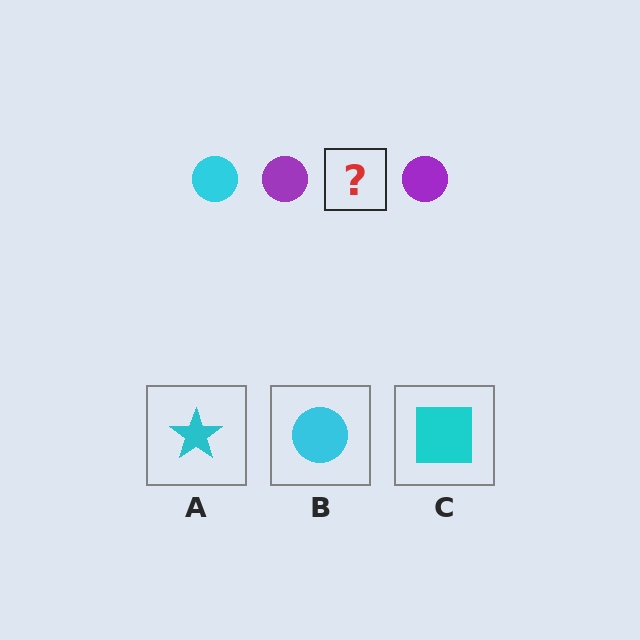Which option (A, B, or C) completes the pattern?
B.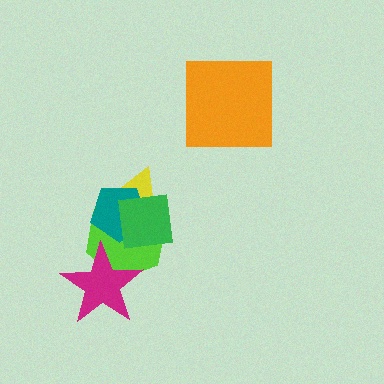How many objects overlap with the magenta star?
1 object overlaps with the magenta star.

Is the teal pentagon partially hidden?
Yes, it is partially covered by another shape.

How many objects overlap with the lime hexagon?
4 objects overlap with the lime hexagon.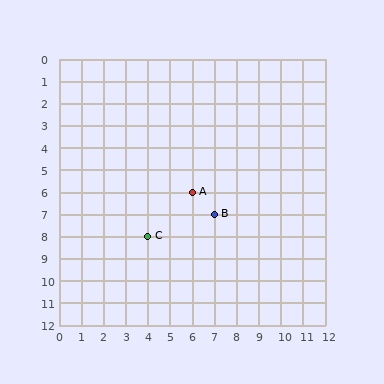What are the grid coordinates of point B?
Point B is at grid coordinates (7, 7).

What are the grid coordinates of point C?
Point C is at grid coordinates (4, 8).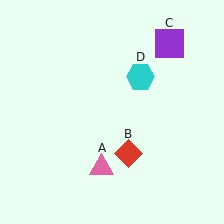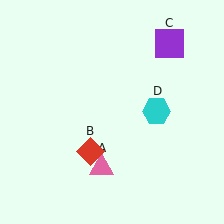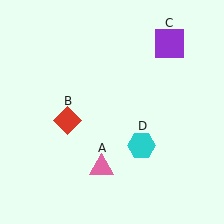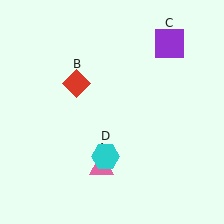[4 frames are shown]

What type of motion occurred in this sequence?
The red diamond (object B), cyan hexagon (object D) rotated clockwise around the center of the scene.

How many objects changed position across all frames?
2 objects changed position: red diamond (object B), cyan hexagon (object D).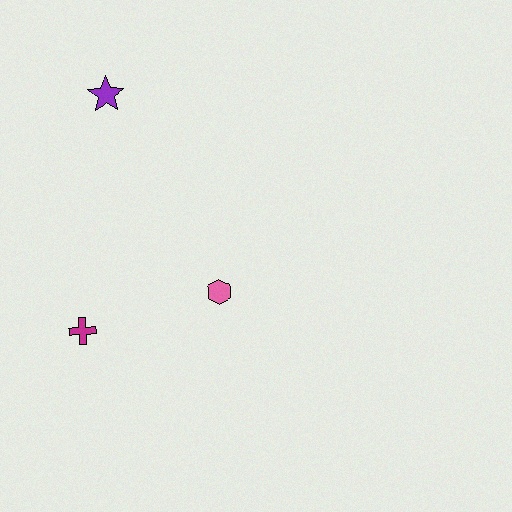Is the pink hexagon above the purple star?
No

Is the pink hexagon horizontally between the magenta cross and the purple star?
No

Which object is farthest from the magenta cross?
The purple star is farthest from the magenta cross.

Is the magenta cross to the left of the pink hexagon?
Yes